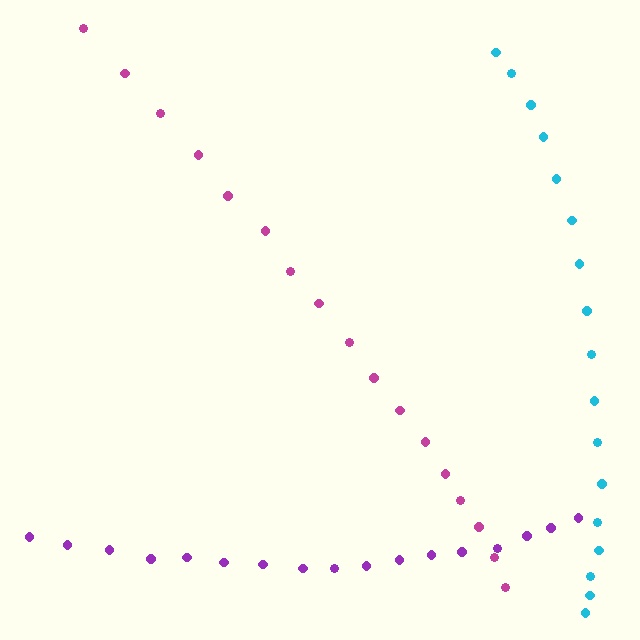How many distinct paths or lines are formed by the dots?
There are 3 distinct paths.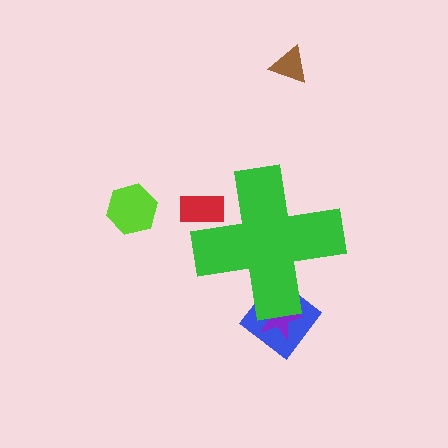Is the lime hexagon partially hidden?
No, the lime hexagon is fully visible.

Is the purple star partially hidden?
Yes, the purple star is partially hidden behind the green cross.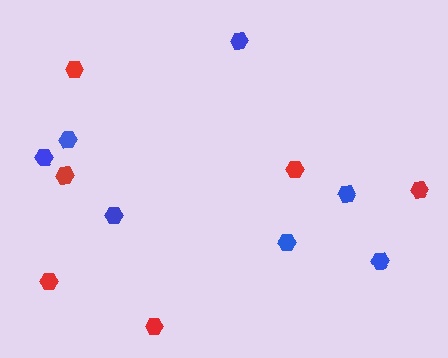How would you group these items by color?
There are 2 groups: one group of red hexagons (6) and one group of blue hexagons (7).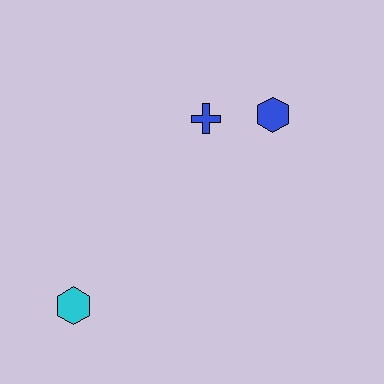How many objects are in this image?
There are 3 objects.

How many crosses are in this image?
There is 1 cross.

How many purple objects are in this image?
There are no purple objects.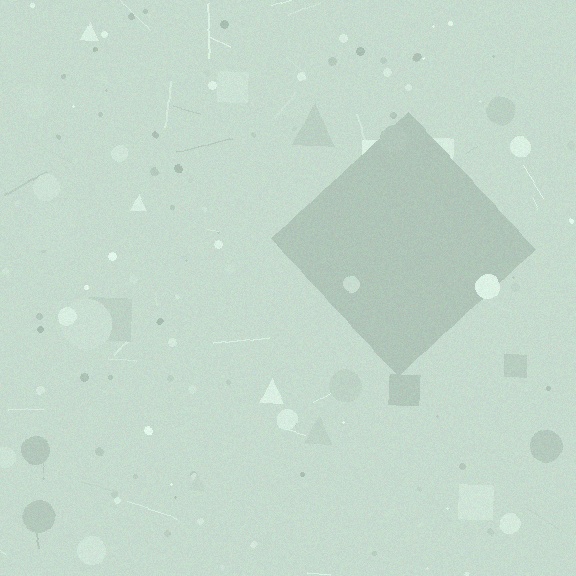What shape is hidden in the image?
A diamond is hidden in the image.